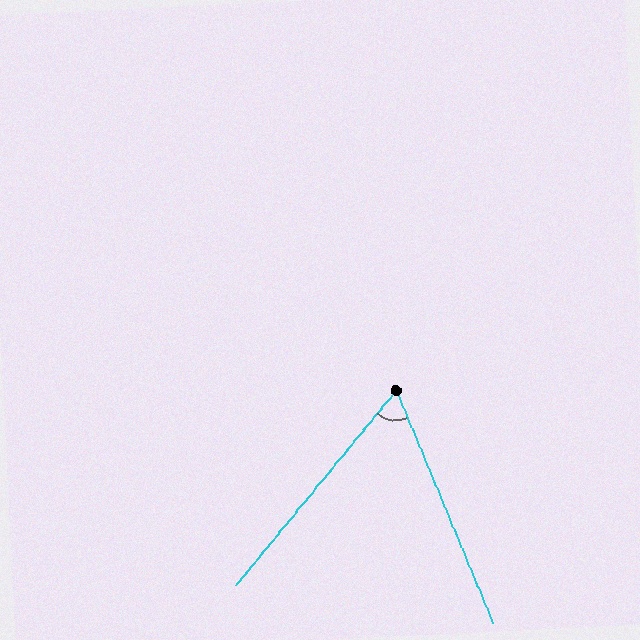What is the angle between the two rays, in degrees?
Approximately 62 degrees.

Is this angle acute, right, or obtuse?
It is acute.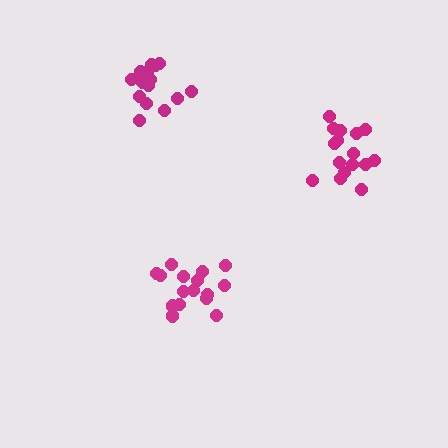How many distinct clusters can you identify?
There are 3 distinct clusters.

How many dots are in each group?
Group 1: 17 dots, Group 2: 16 dots, Group 3: 16 dots (49 total).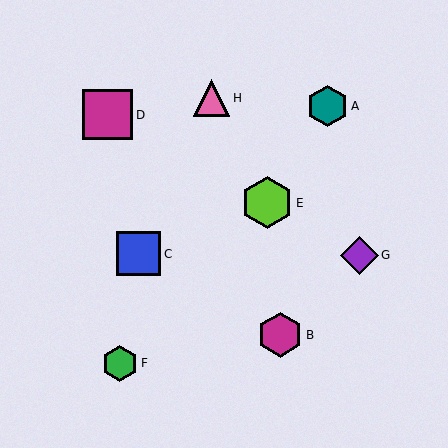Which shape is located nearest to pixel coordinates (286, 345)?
The magenta hexagon (labeled B) at (280, 335) is nearest to that location.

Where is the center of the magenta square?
The center of the magenta square is at (108, 115).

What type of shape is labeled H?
Shape H is a pink triangle.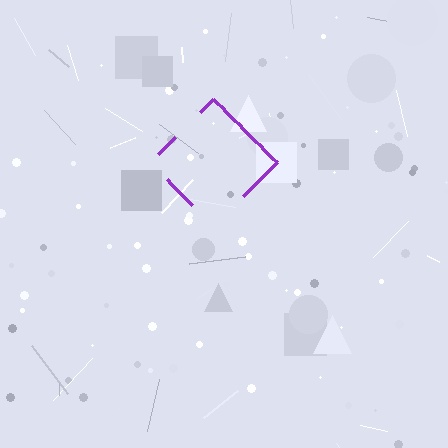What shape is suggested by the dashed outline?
The dashed outline suggests a diamond.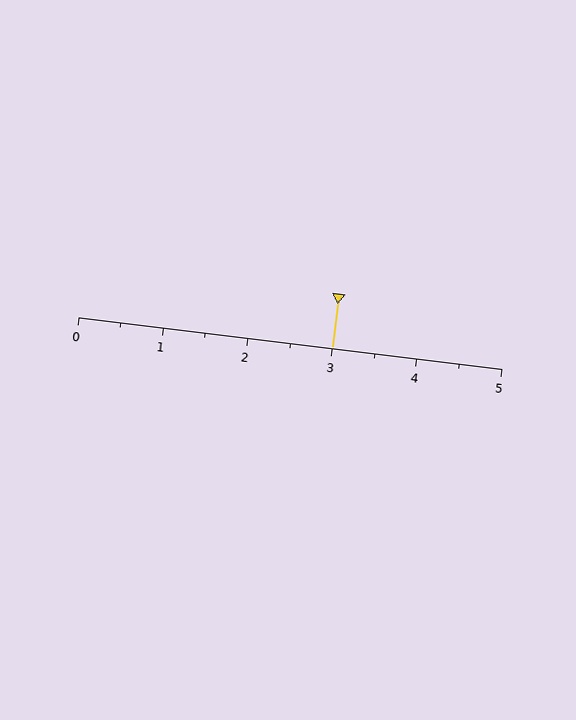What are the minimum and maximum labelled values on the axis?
The axis runs from 0 to 5.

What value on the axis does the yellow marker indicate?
The marker indicates approximately 3.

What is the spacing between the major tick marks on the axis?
The major ticks are spaced 1 apart.